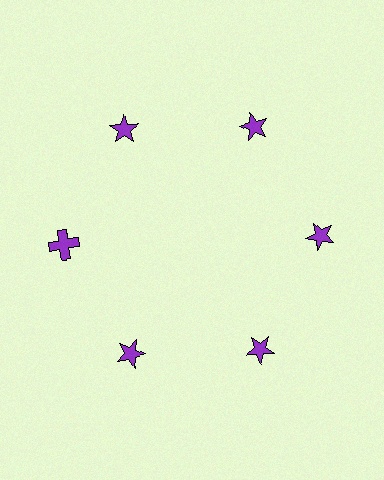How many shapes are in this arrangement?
There are 6 shapes arranged in a ring pattern.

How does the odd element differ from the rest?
It has a different shape: cross instead of star.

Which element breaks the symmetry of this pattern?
The purple cross at roughly the 9 o'clock position breaks the symmetry. All other shapes are purple stars.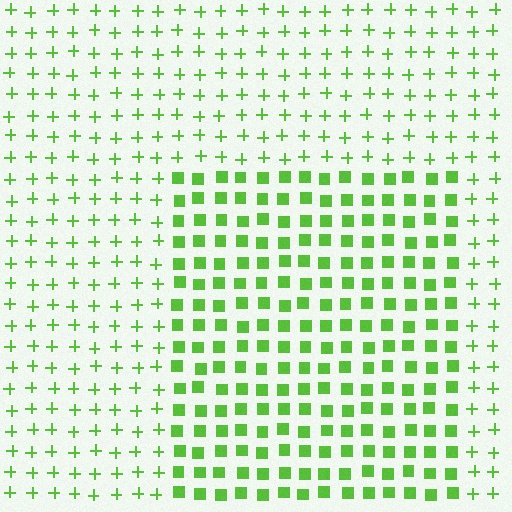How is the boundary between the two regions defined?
The boundary is defined by a change in element shape: squares inside vs. plus signs outside. All elements share the same color and spacing.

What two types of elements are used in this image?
The image uses squares inside the rectangle region and plus signs outside it.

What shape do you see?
I see a rectangle.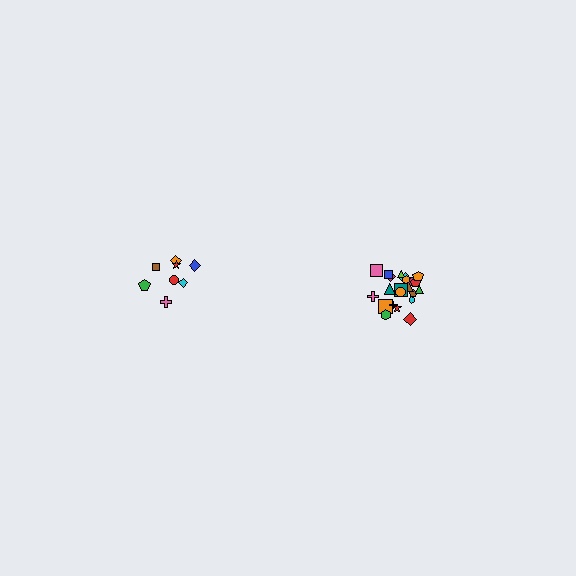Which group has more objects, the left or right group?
The right group.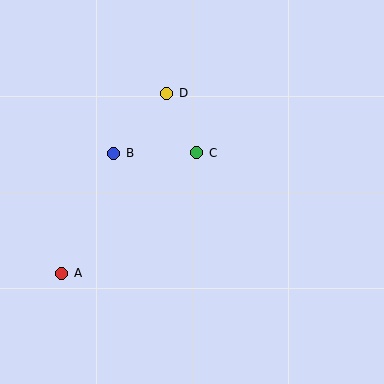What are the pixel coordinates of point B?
Point B is at (114, 153).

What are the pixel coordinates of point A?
Point A is at (62, 273).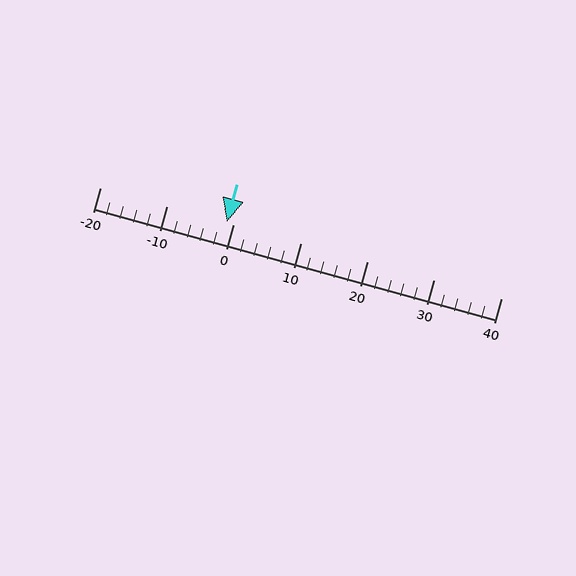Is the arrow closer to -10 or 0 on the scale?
The arrow is closer to 0.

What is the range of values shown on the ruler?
The ruler shows values from -20 to 40.